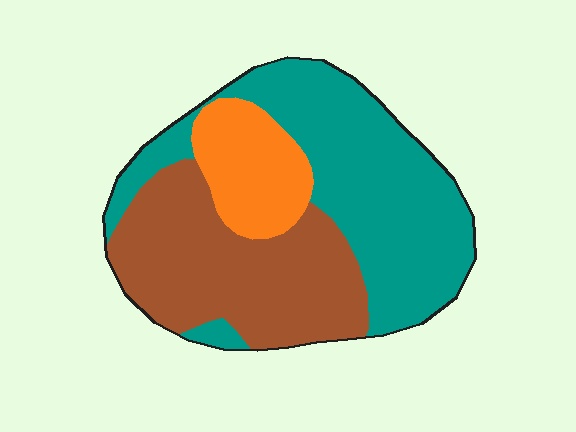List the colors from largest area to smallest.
From largest to smallest: teal, brown, orange.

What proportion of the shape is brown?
Brown covers 38% of the shape.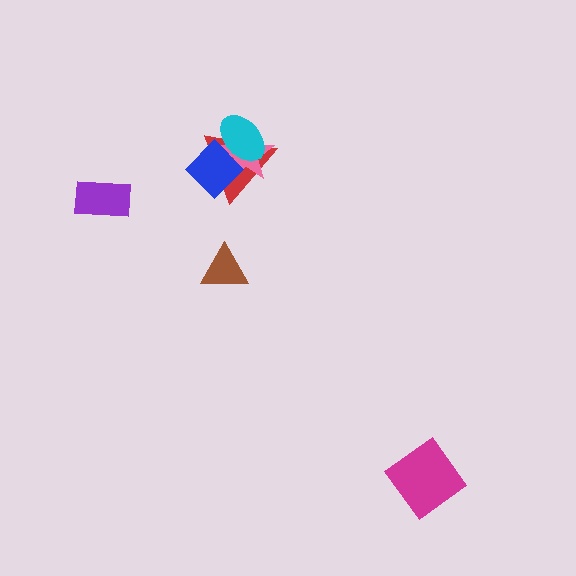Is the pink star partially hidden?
Yes, it is partially covered by another shape.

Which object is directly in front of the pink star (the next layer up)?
The cyan ellipse is directly in front of the pink star.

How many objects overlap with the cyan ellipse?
3 objects overlap with the cyan ellipse.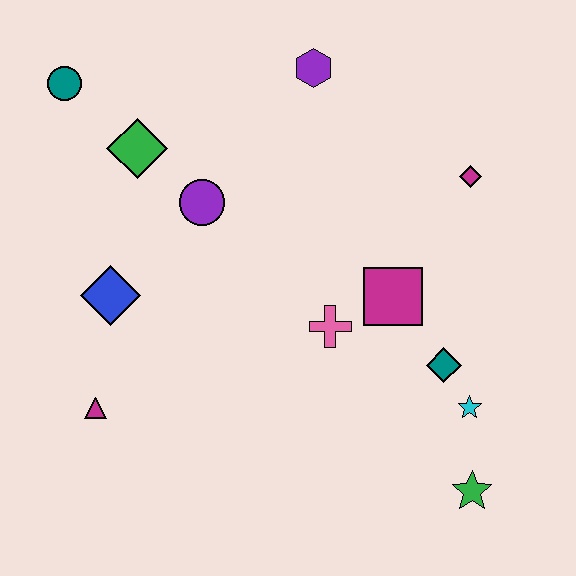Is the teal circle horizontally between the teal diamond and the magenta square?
No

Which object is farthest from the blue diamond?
The green star is farthest from the blue diamond.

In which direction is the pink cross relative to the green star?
The pink cross is above the green star.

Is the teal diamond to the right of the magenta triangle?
Yes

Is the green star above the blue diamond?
No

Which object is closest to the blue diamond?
The magenta triangle is closest to the blue diamond.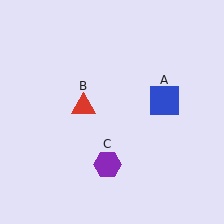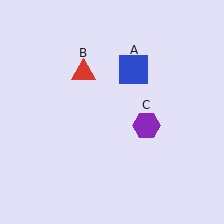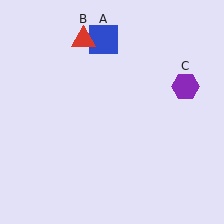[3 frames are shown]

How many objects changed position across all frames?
3 objects changed position: blue square (object A), red triangle (object B), purple hexagon (object C).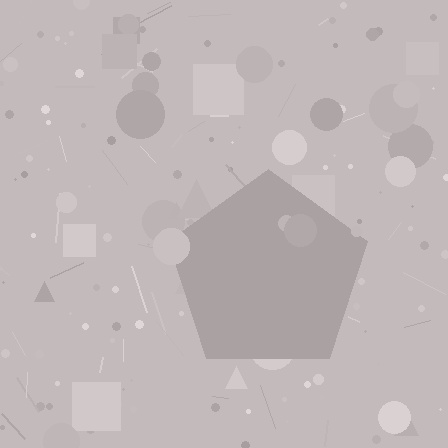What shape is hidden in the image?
A pentagon is hidden in the image.